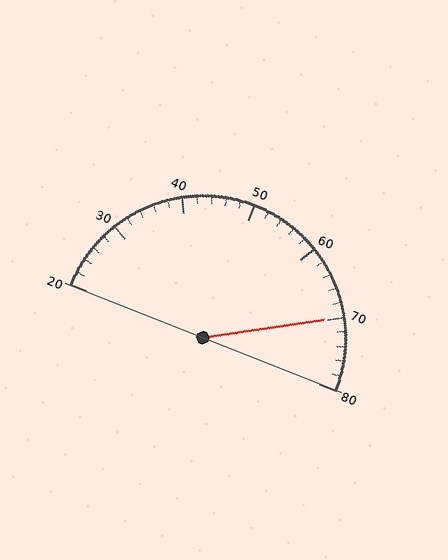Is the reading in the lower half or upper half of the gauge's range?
The reading is in the upper half of the range (20 to 80).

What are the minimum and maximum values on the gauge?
The gauge ranges from 20 to 80.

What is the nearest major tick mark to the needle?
The nearest major tick mark is 70.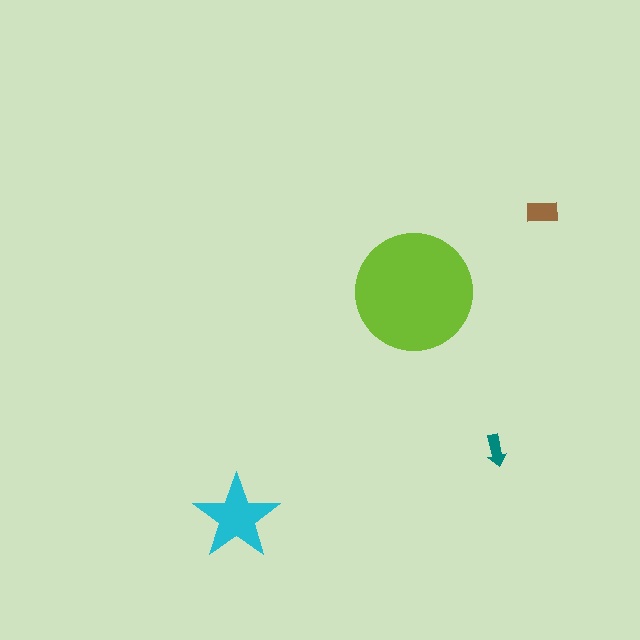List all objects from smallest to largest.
The teal arrow, the brown rectangle, the cyan star, the lime circle.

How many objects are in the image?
There are 4 objects in the image.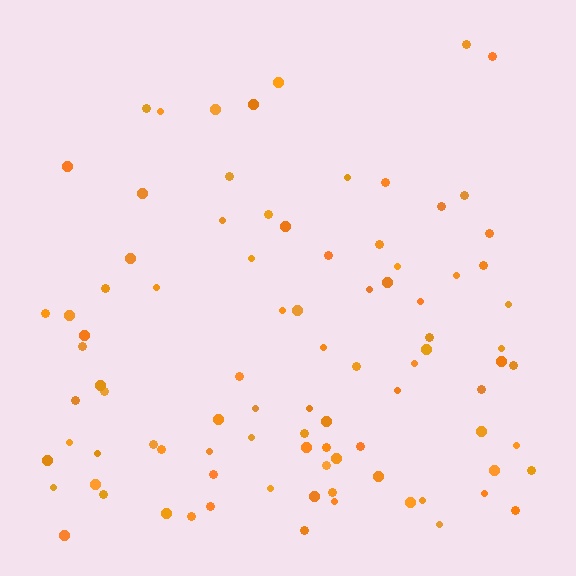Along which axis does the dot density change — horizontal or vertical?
Vertical.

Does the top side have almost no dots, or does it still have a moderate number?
Still a moderate number, just noticeably fewer than the bottom.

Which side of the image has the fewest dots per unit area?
The top.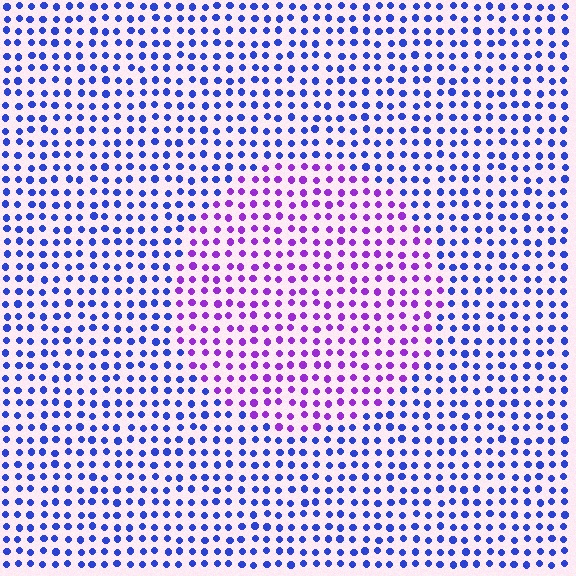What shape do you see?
I see a circle.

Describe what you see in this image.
The image is filled with small blue elements in a uniform arrangement. A circle-shaped region is visible where the elements are tinted to a slightly different hue, forming a subtle color boundary.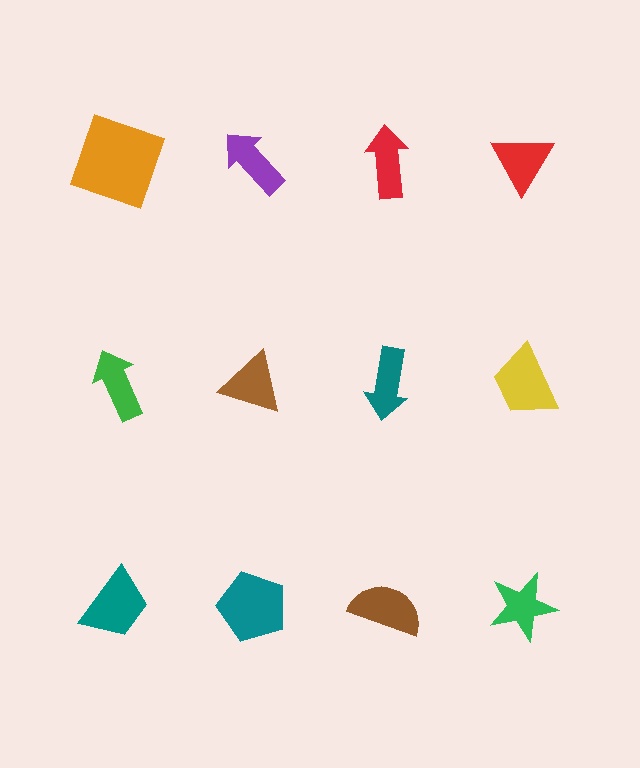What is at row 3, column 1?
A teal trapezoid.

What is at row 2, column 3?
A teal arrow.